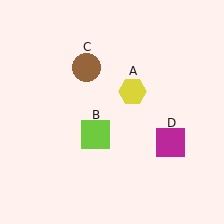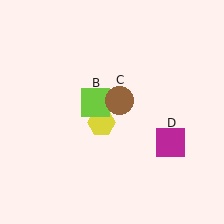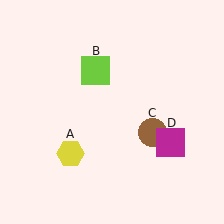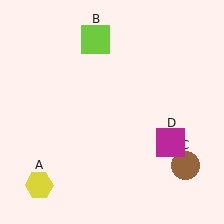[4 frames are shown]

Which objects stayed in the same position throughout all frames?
Magenta square (object D) remained stationary.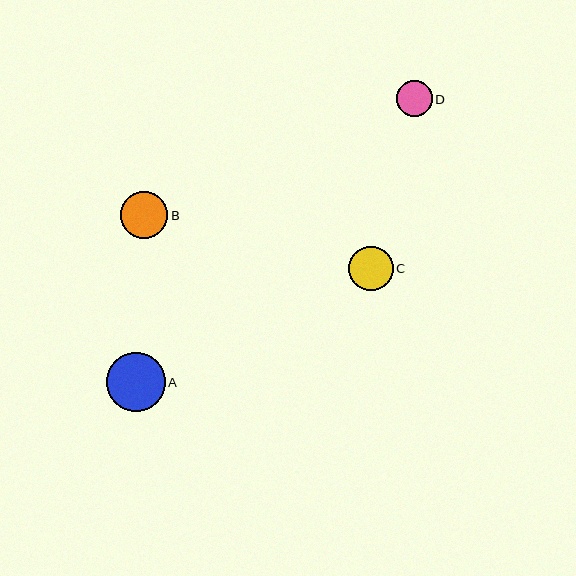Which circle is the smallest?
Circle D is the smallest with a size of approximately 36 pixels.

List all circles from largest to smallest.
From largest to smallest: A, B, C, D.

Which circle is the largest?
Circle A is the largest with a size of approximately 59 pixels.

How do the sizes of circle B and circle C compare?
Circle B and circle C are approximately the same size.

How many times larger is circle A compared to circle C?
Circle A is approximately 1.3 times the size of circle C.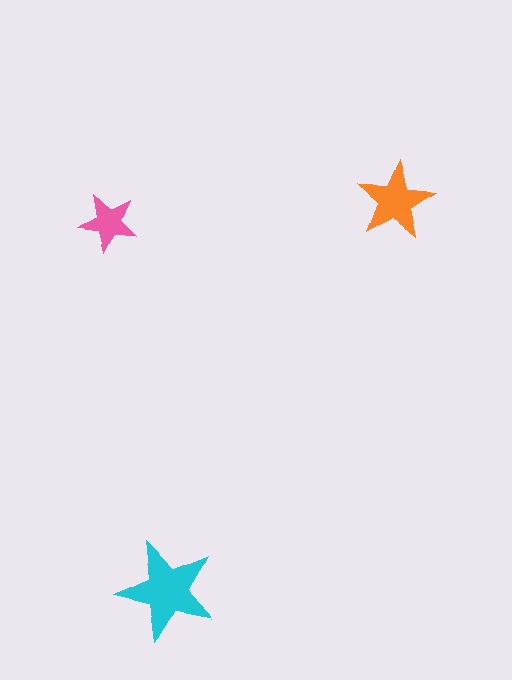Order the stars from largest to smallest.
the cyan one, the orange one, the pink one.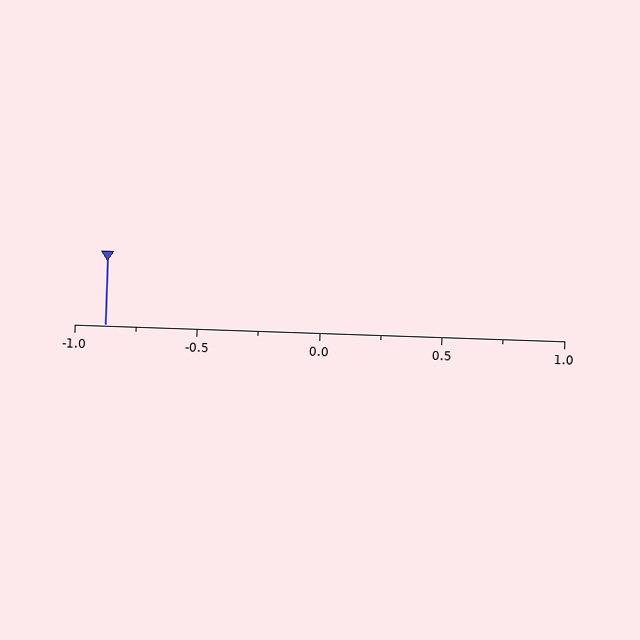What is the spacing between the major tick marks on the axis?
The major ticks are spaced 0.5 apart.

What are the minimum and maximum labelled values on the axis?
The axis runs from -1.0 to 1.0.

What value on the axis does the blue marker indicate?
The marker indicates approximately -0.88.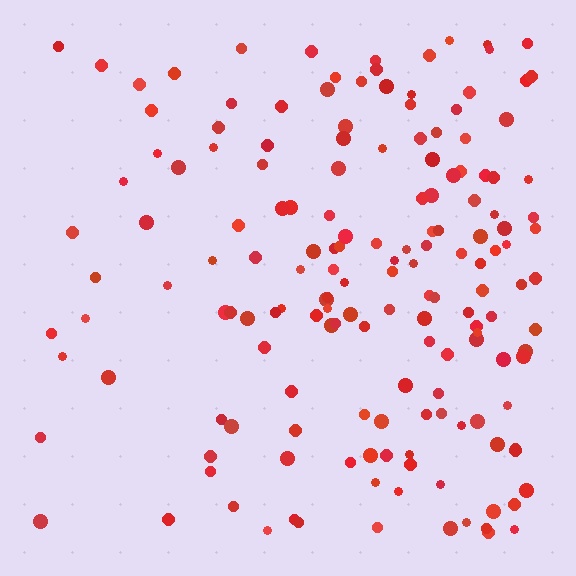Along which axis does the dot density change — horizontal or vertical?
Horizontal.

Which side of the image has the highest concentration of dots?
The right.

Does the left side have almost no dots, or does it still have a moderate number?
Still a moderate number, just noticeably fewer than the right.